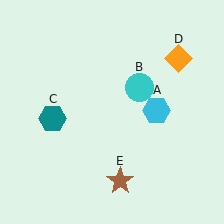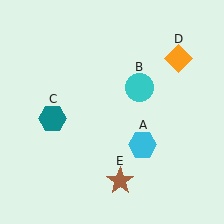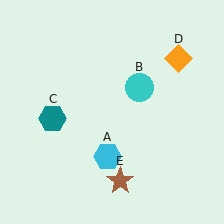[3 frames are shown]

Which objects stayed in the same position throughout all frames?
Cyan circle (object B) and teal hexagon (object C) and orange diamond (object D) and brown star (object E) remained stationary.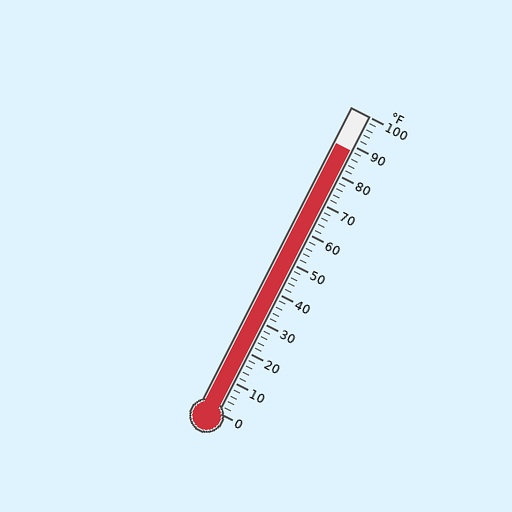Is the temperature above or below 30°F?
The temperature is above 30°F.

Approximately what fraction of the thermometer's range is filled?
The thermometer is filled to approximately 90% of its range.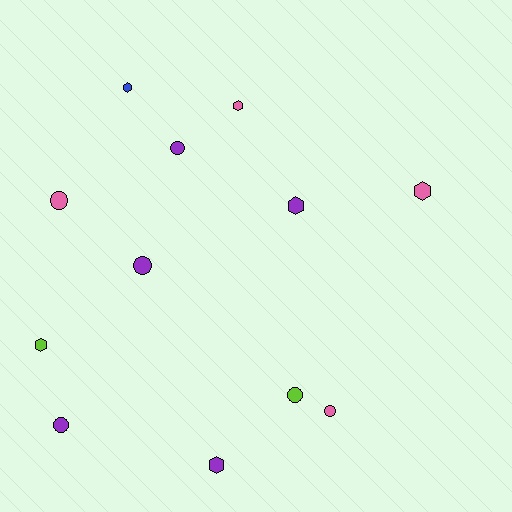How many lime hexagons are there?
There is 1 lime hexagon.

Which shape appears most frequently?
Circle, with 6 objects.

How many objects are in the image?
There are 12 objects.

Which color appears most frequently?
Purple, with 5 objects.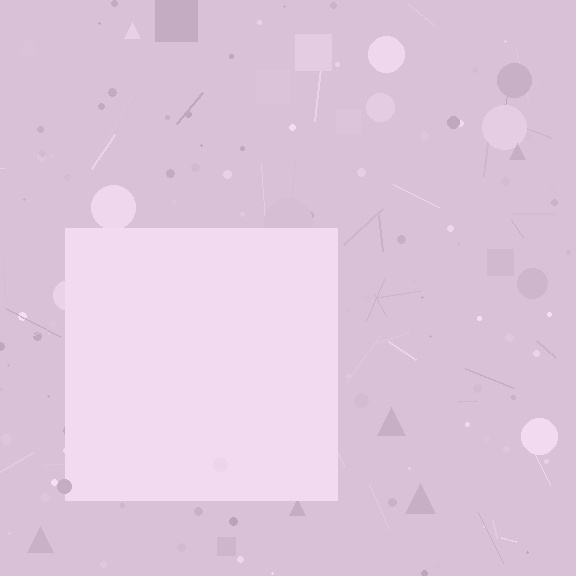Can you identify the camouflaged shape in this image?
The camouflaged shape is a square.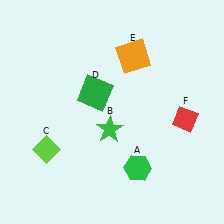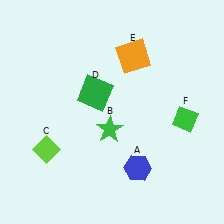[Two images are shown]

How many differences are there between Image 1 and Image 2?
There are 2 differences between the two images.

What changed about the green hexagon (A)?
In Image 1, A is green. In Image 2, it changed to blue.